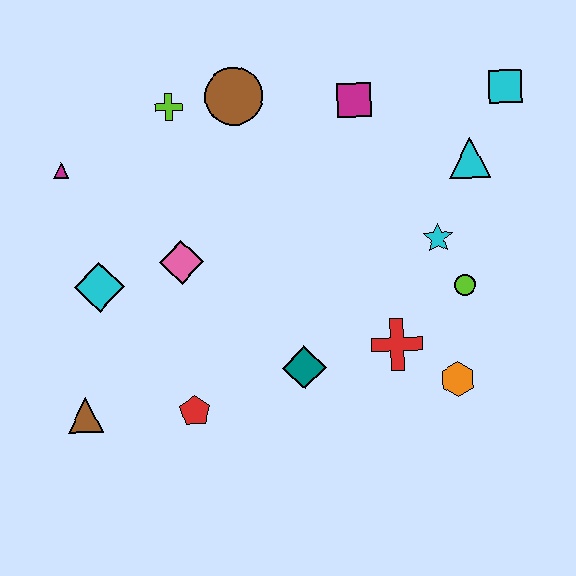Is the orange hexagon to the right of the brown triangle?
Yes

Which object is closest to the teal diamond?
The red cross is closest to the teal diamond.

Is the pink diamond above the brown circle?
No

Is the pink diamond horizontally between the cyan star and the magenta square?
No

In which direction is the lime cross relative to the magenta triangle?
The lime cross is to the right of the magenta triangle.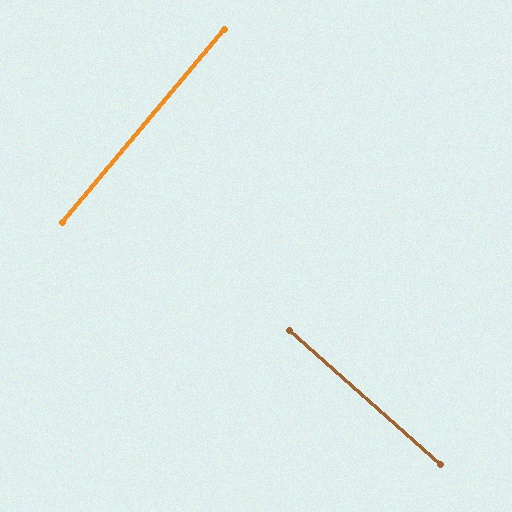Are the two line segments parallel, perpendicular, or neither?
Perpendicular — they meet at approximately 88°.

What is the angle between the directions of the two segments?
Approximately 88 degrees.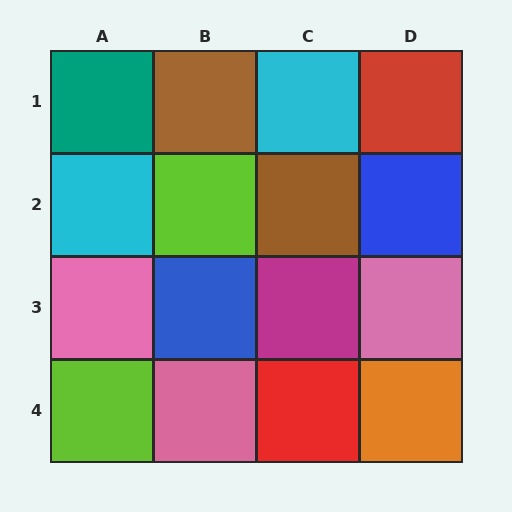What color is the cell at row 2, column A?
Cyan.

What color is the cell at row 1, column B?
Brown.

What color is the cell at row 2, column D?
Blue.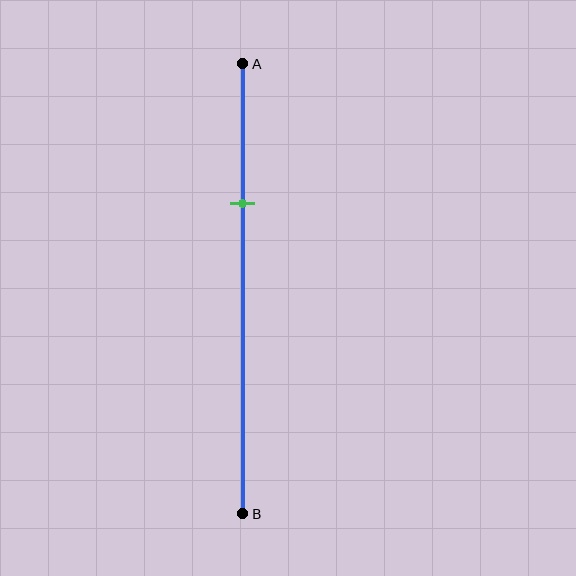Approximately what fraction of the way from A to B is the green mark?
The green mark is approximately 30% of the way from A to B.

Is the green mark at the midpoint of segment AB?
No, the mark is at about 30% from A, not at the 50% midpoint.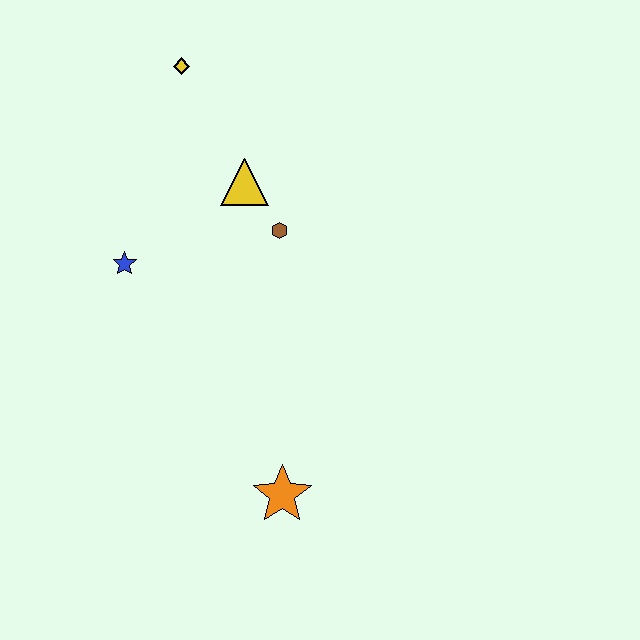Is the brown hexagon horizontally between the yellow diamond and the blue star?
No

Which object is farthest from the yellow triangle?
The orange star is farthest from the yellow triangle.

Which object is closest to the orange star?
The brown hexagon is closest to the orange star.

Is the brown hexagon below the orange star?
No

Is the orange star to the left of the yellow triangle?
No